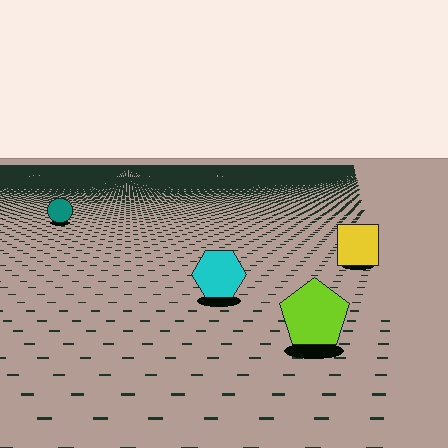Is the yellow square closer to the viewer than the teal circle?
Yes. The yellow square is closer — you can tell from the texture gradient: the ground texture is coarser near it.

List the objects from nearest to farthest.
From nearest to farthest: the lime pentagon, the cyan hexagon, the yellow square, the teal circle.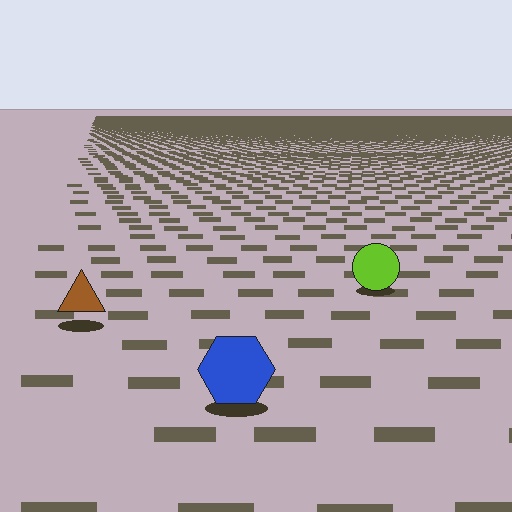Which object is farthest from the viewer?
The lime circle is farthest from the viewer. It appears smaller and the ground texture around it is denser.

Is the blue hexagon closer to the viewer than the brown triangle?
Yes. The blue hexagon is closer — you can tell from the texture gradient: the ground texture is coarser near it.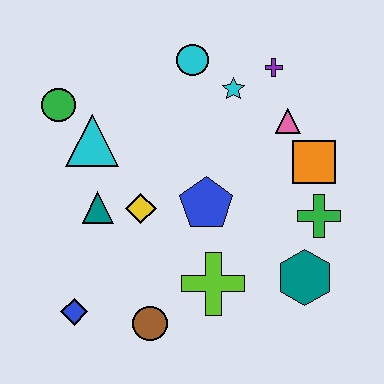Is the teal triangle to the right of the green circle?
Yes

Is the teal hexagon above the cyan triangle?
No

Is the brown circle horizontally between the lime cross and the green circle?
Yes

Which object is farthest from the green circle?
The teal hexagon is farthest from the green circle.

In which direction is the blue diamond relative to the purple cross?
The blue diamond is below the purple cross.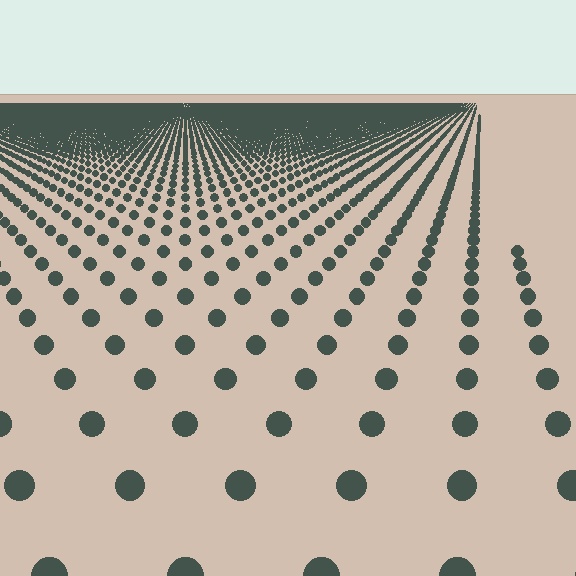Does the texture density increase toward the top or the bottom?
Density increases toward the top.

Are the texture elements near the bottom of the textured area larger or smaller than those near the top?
Larger. Near the bottom, elements are closer to the viewer and appear at a bigger on-screen size.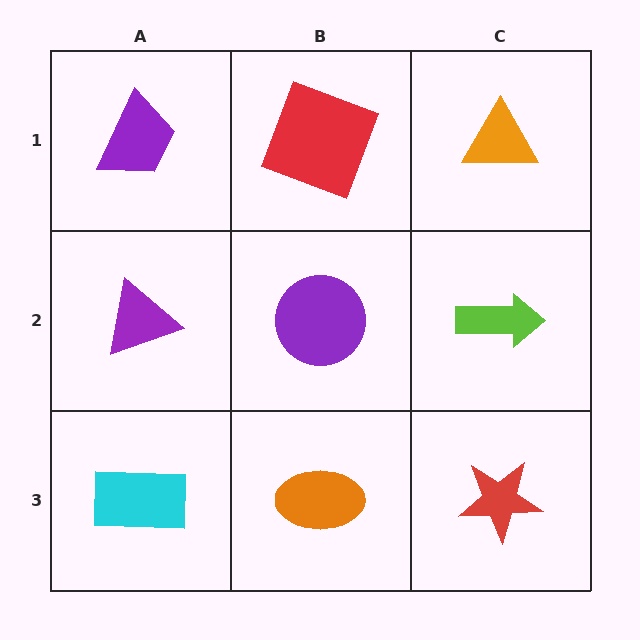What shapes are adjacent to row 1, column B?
A purple circle (row 2, column B), a purple trapezoid (row 1, column A), an orange triangle (row 1, column C).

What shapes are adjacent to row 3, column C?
A lime arrow (row 2, column C), an orange ellipse (row 3, column B).